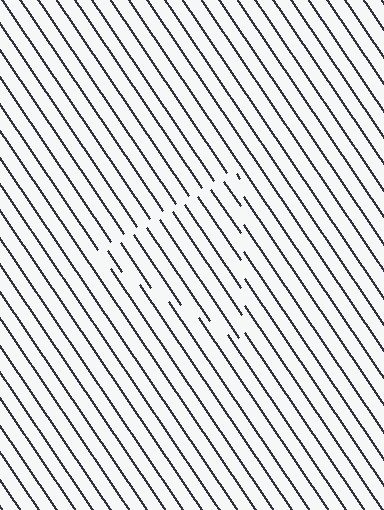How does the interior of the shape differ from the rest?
The interior of the shape contains the same grating, shifted by half a period — the contour is defined by the phase discontinuity where line-ends from the inner and outer gratings abut.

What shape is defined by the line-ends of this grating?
An illusory triangle. The interior of the shape contains the same grating, shifted by half a period — the contour is defined by the phase discontinuity where line-ends from the inner and outer gratings abut.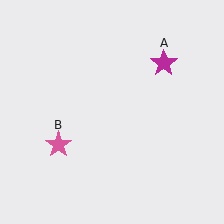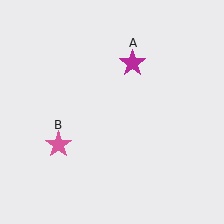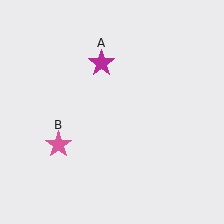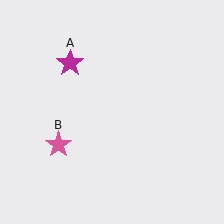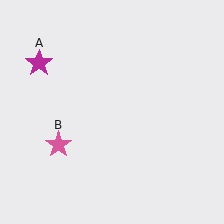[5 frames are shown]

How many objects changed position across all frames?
1 object changed position: magenta star (object A).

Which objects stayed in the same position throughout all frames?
Pink star (object B) remained stationary.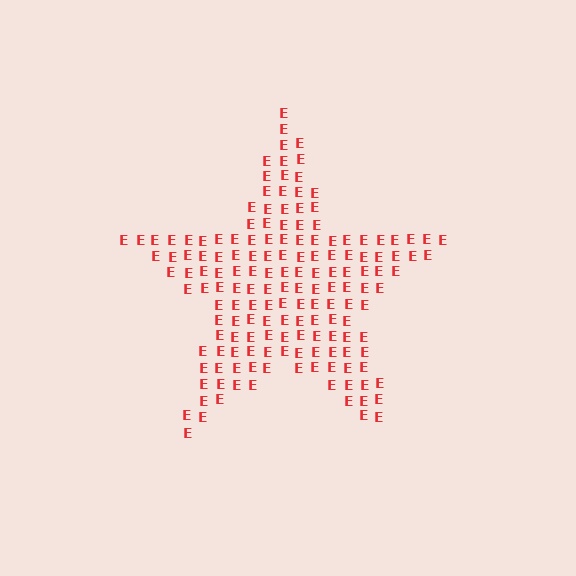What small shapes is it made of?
It is made of small letter E's.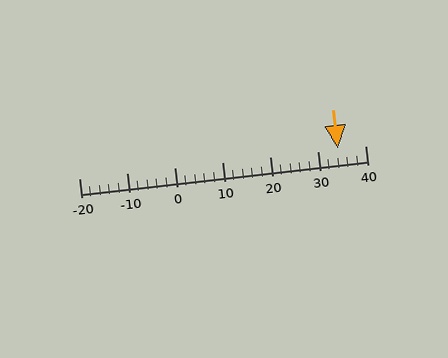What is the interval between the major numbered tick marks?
The major tick marks are spaced 10 units apart.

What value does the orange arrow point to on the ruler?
The orange arrow points to approximately 34.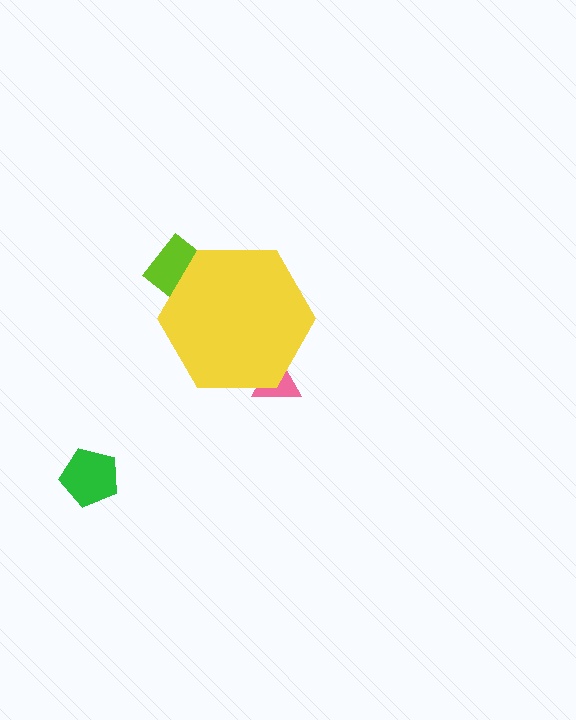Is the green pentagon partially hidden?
No, the green pentagon is fully visible.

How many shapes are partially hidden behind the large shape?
2 shapes are partially hidden.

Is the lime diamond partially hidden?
Yes, the lime diamond is partially hidden behind the yellow hexagon.